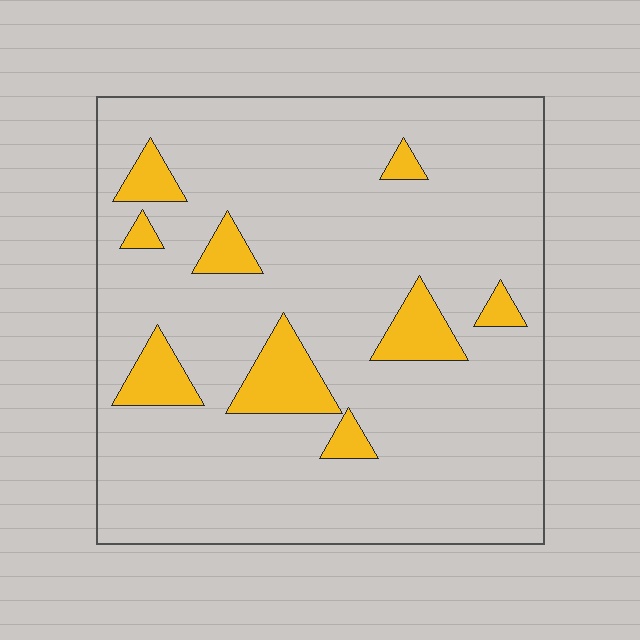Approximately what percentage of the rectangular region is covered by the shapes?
Approximately 10%.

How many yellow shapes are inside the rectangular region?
9.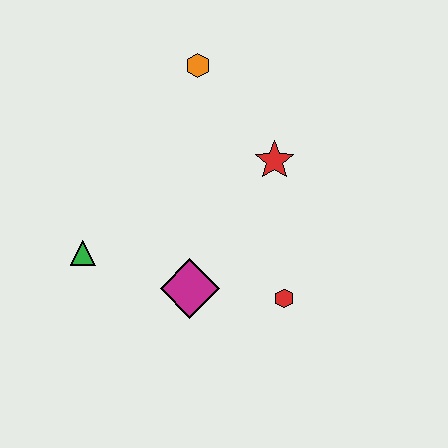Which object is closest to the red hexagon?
The magenta diamond is closest to the red hexagon.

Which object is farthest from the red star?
The green triangle is farthest from the red star.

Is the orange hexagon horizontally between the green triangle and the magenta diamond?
No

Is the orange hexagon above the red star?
Yes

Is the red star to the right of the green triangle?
Yes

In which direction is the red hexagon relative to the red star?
The red hexagon is below the red star.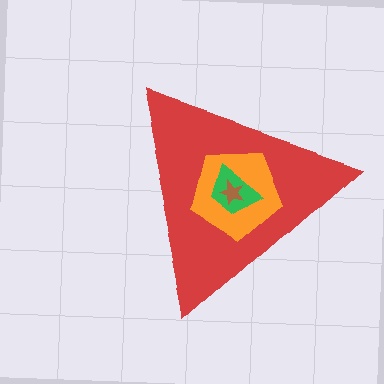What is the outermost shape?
The red triangle.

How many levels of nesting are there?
4.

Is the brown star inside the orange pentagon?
Yes.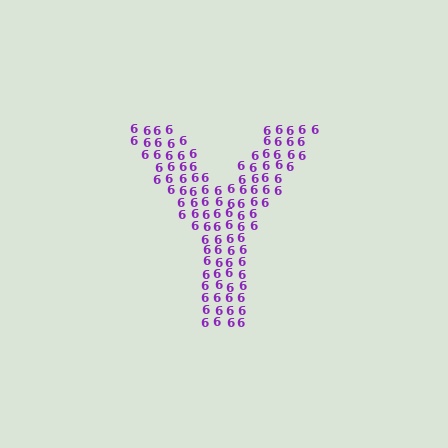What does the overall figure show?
The overall figure shows the letter Y.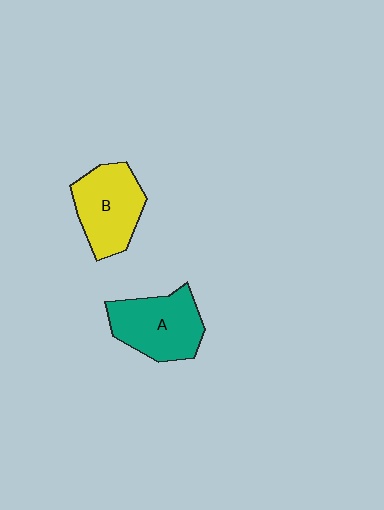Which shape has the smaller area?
Shape B (yellow).